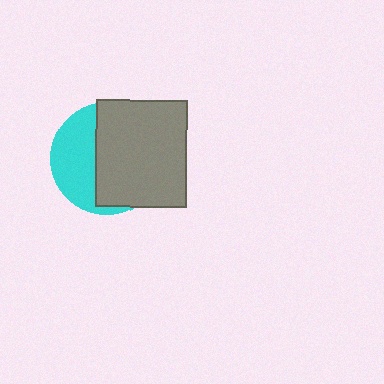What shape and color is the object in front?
The object in front is a gray rectangle.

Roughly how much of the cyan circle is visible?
A small part of it is visible (roughly 40%).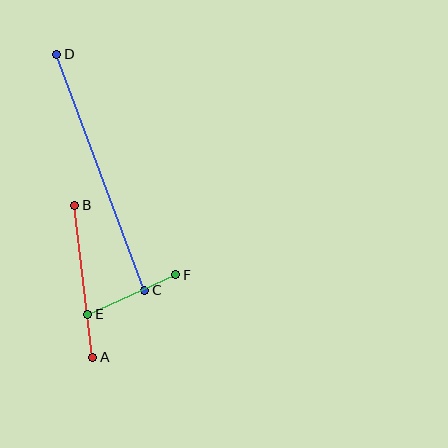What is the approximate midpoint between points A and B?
The midpoint is at approximately (84, 281) pixels.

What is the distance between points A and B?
The distance is approximately 153 pixels.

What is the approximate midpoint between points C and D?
The midpoint is at approximately (101, 172) pixels.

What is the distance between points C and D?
The distance is approximately 252 pixels.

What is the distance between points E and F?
The distance is approximately 96 pixels.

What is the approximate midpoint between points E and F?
The midpoint is at approximately (132, 295) pixels.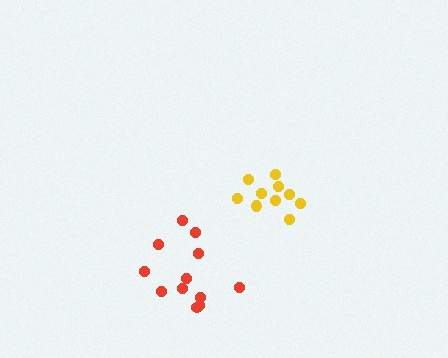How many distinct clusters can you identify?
There are 2 distinct clusters.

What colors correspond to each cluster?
The clusters are colored: yellow, red.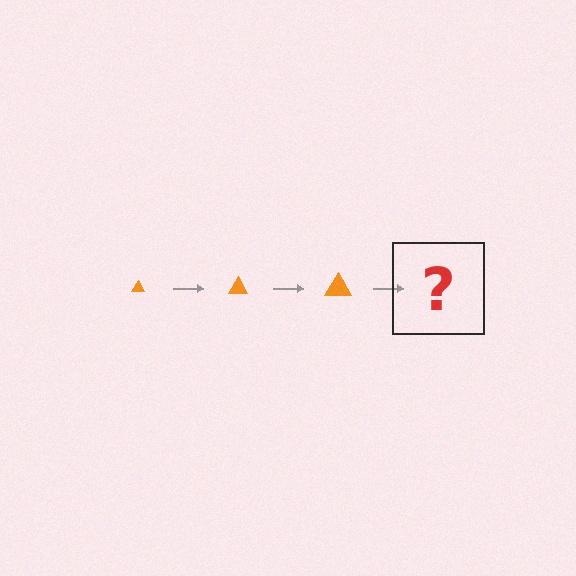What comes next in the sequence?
The next element should be an orange triangle, larger than the previous one.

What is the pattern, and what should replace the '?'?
The pattern is that the triangle gets progressively larger each step. The '?' should be an orange triangle, larger than the previous one.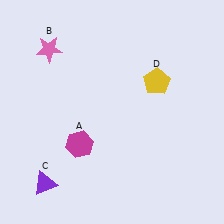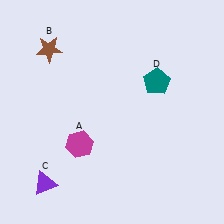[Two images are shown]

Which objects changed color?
B changed from pink to brown. D changed from yellow to teal.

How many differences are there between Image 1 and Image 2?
There are 2 differences between the two images.